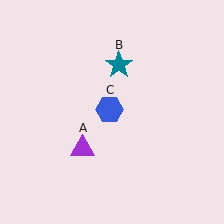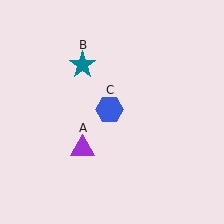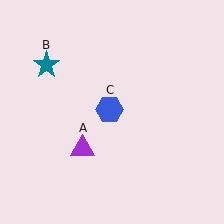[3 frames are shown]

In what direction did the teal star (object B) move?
The teal star (object B) moved left.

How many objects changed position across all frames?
1 object changed position: teal star (object B).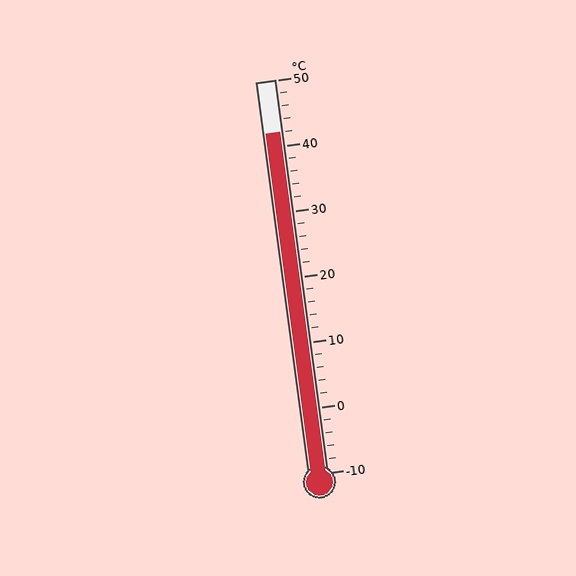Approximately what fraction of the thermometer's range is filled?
The thermometer is filled to approximately 85% of its range.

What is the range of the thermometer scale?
The thermometer scale ranges from -10°C to 50°C.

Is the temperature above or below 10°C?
The temperature is above 10°C.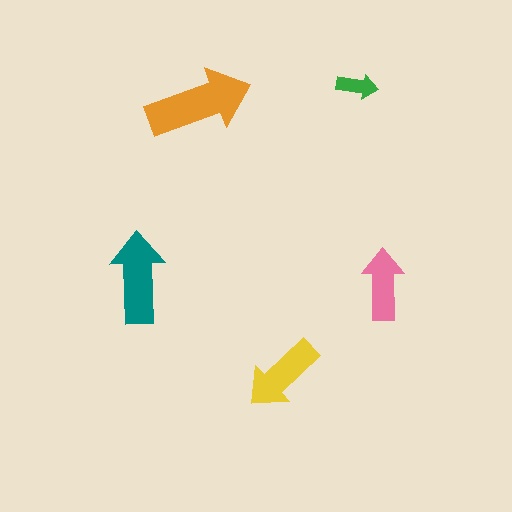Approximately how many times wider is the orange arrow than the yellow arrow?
About 1.5 times wider.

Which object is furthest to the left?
The teal arrow is leftmost.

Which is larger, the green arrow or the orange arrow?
The orange one.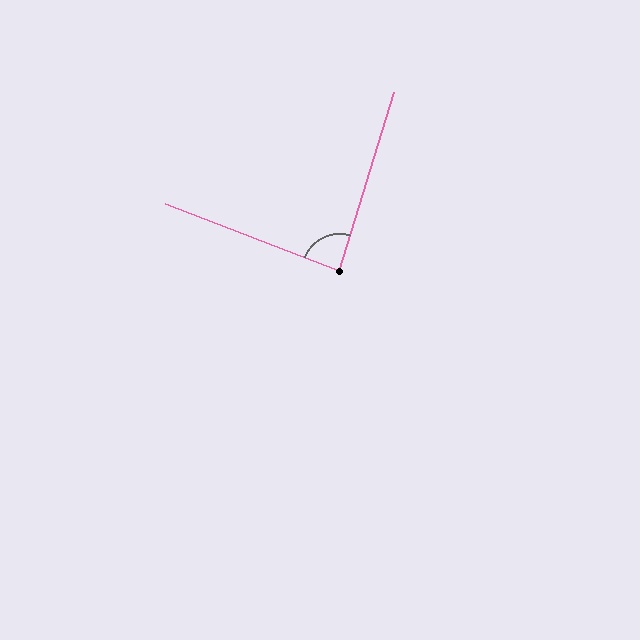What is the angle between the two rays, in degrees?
Approximately 86 degrees.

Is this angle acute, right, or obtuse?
It is approximately a right angle.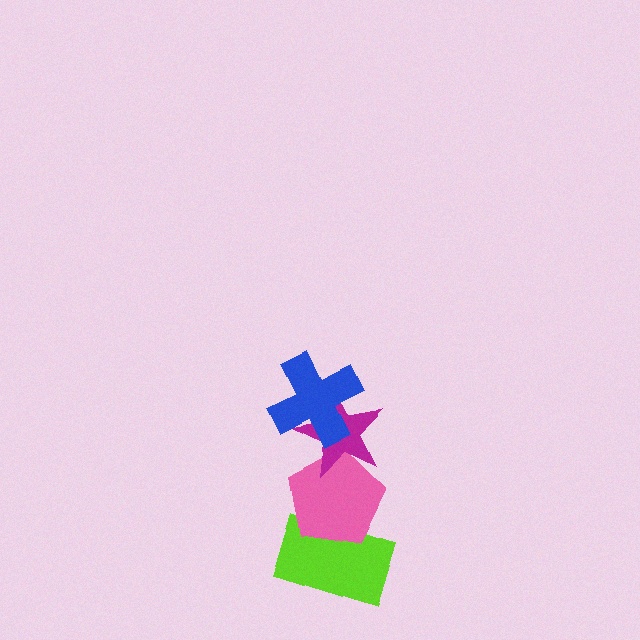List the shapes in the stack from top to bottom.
From top to bottom: the blue cross, the magenta star, the pink pentagon, the lime rectangle.